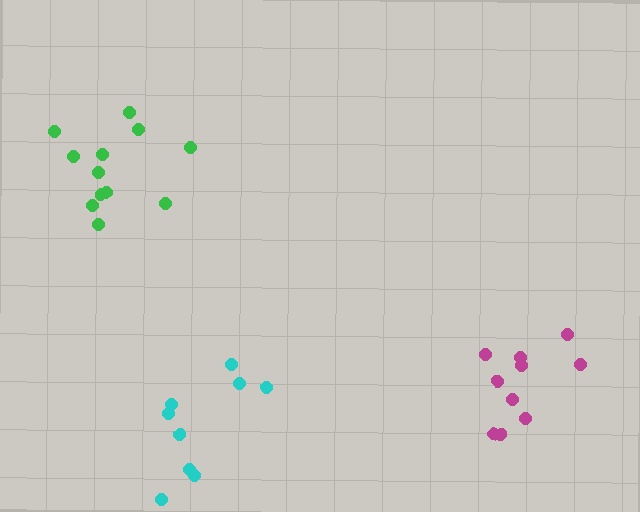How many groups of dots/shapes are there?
There are 3 groups.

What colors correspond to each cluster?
The clusters are colored: cyan, green, magenta.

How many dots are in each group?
Group 1: 9 dots, Group 2: 12 dots, Group 3: 10 dots (31 total).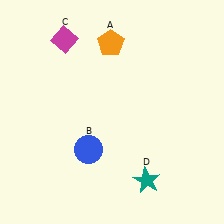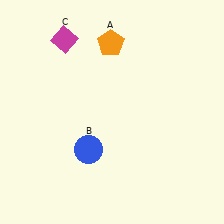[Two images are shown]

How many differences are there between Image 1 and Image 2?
There is 1 difference between the two images.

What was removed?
The teal star (D) was removed in Image 2.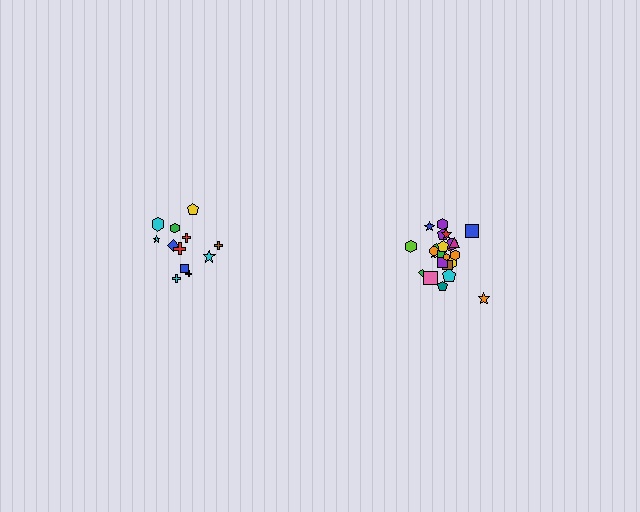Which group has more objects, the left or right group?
The right group.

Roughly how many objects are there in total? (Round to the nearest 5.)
Roughly 35 objects in total.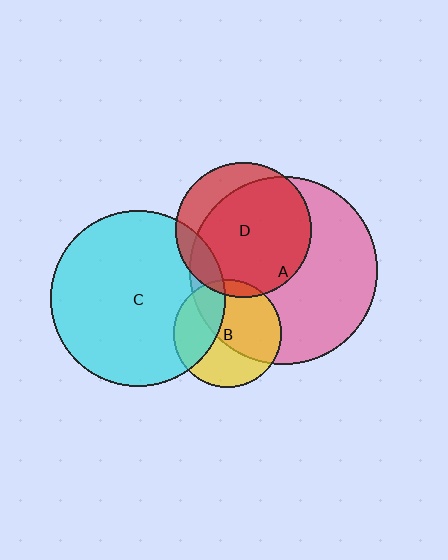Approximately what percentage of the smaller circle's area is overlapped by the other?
Approximately 35%.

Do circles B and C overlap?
Yes.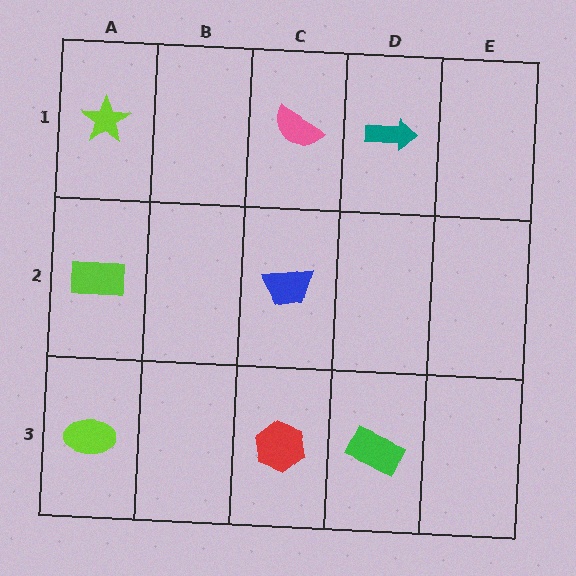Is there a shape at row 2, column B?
No, that cell is empty.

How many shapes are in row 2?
2 shapes.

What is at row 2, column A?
A lime rectangle.